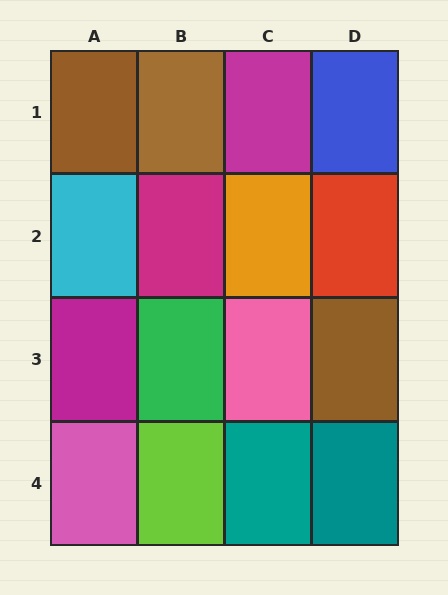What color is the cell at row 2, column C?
Orange.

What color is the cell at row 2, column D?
Red.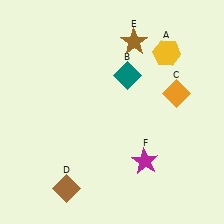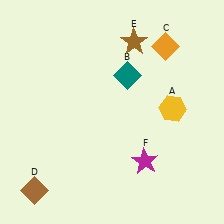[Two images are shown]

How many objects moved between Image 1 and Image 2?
3 objects moved between the two images.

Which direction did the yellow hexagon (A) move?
The yellow hexagon (A) moved down.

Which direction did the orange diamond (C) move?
The orange diamond (C) moved up.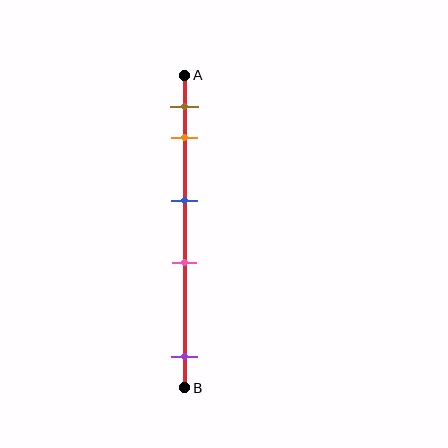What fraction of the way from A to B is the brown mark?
The brown mark is approximately 10% (0.1) of the way from A to B.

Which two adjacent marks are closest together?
The brown and orange marks are the closest adjacent pair.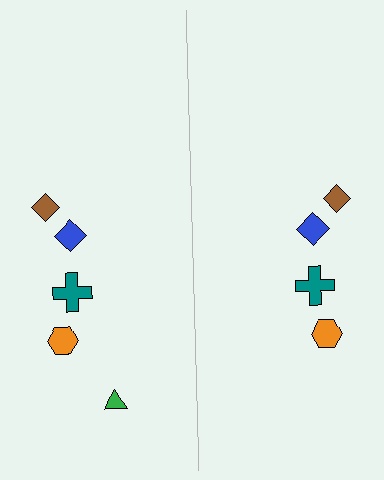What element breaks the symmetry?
A green triangle is missing from the right side.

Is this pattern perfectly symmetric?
No, the pattern is not perfectly symmetric. A green triangle is missing from the right side.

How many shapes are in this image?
There are 9 shapes in this image.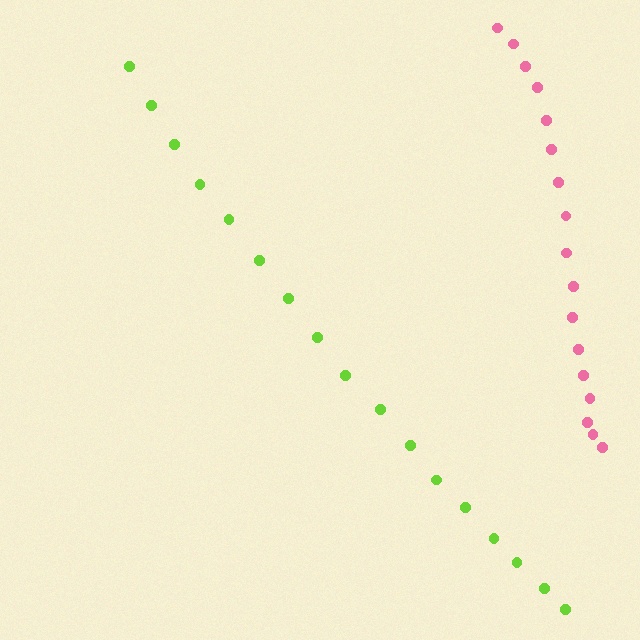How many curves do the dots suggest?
There are 2 distinct paths.